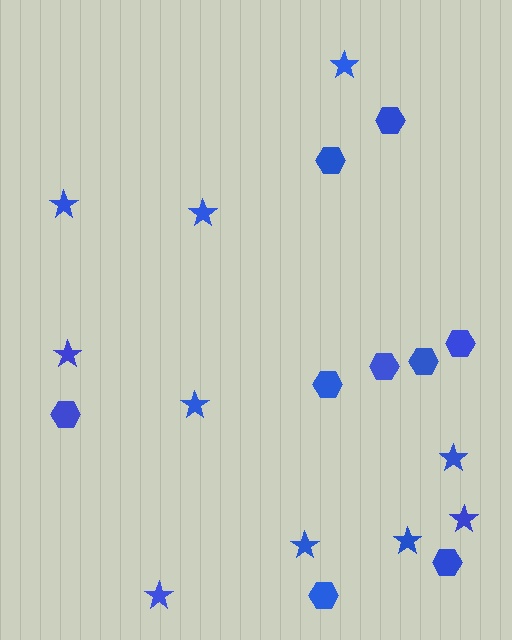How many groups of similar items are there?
There are 2 groups: one group of hexagons (9) and one group of stars (10).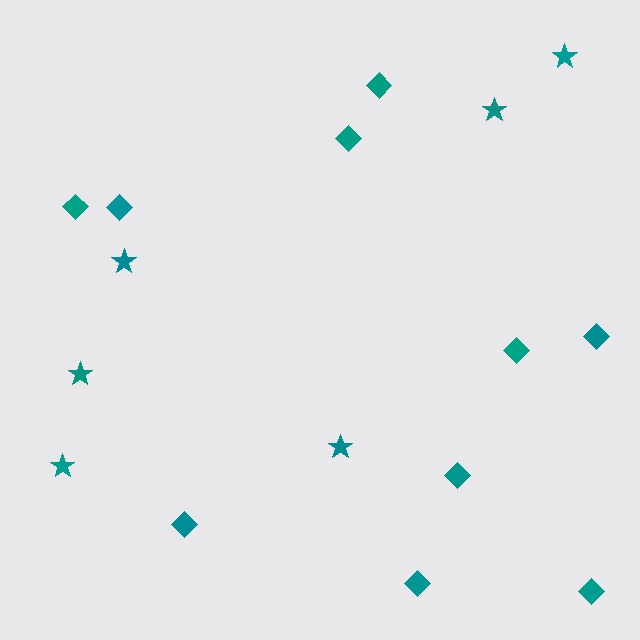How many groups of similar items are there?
There are 2 groups: one group of stars (6) and one group of diamonds (10).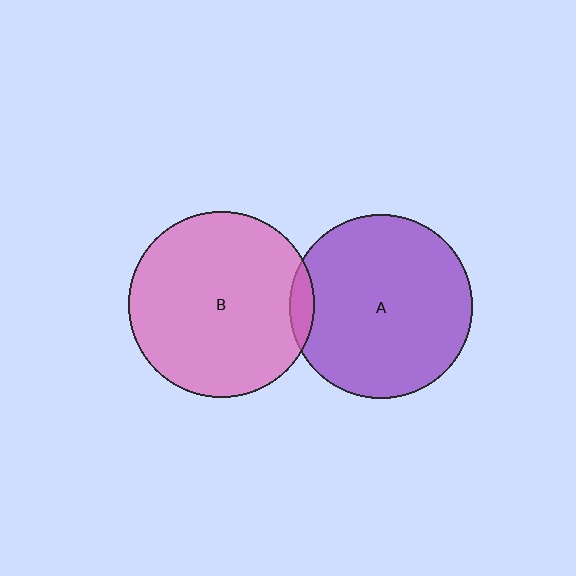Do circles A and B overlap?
Yes.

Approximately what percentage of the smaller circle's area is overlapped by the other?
Approximately 5%.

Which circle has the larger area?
Circle B (pink).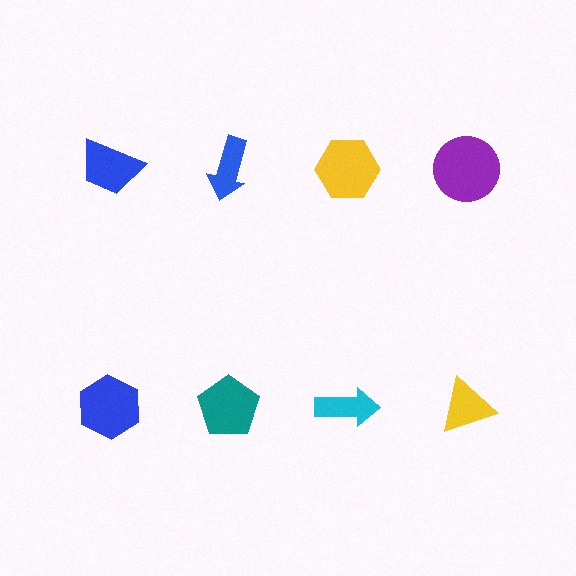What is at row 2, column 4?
A yellow triangle.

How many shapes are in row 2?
4 shapes.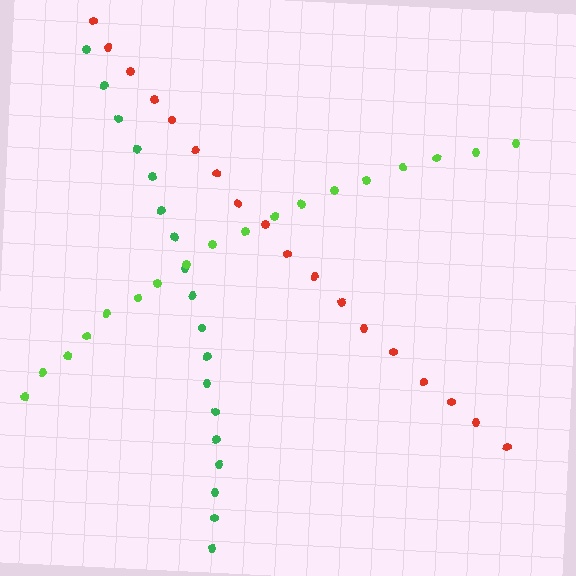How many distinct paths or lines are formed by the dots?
There are 3 distinct paths.